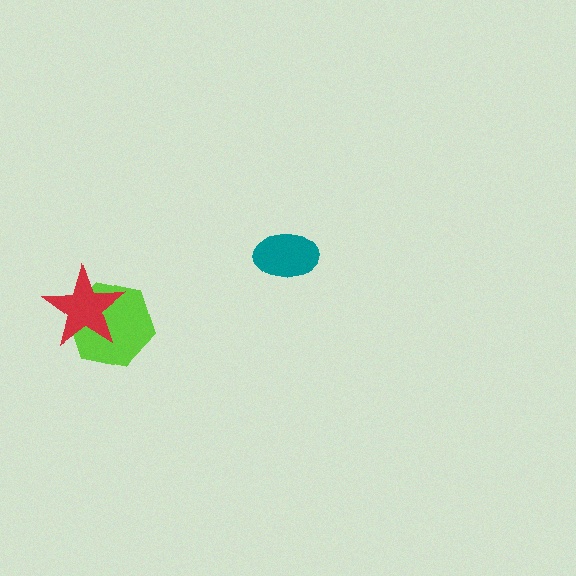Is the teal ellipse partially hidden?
No, no other shape covers it.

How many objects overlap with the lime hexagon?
1 object overlaps with the lime hexagon.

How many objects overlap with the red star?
1 object overlaps with the red star.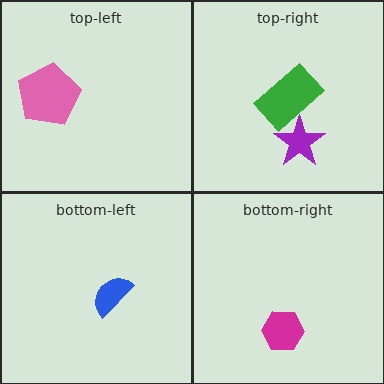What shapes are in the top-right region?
The purple star, the green rectangle.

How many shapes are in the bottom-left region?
1.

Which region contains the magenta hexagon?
The bottom-right region.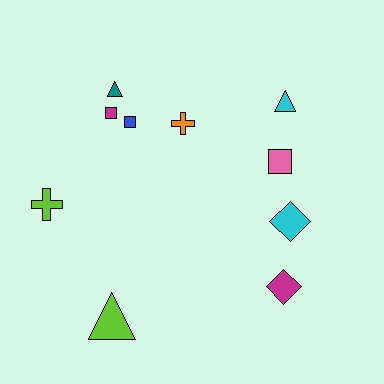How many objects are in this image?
There are 10 objects.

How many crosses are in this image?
There are 2 crosses.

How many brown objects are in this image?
There are no brown objects.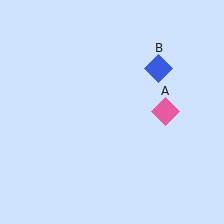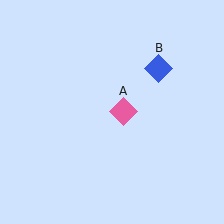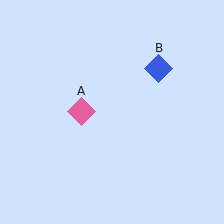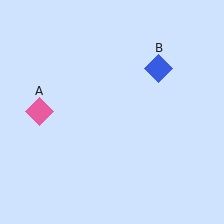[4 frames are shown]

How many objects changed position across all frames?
1 object changed position: pink diamond (object A).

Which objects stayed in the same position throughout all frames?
Blue diamond (object B) remained stationary.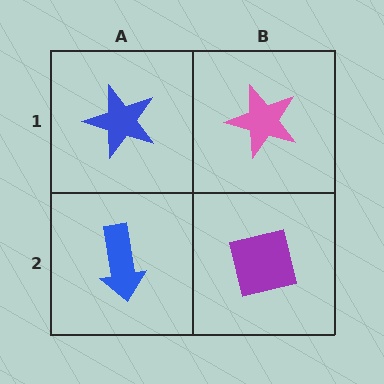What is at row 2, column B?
A purple square.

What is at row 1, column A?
A blue star.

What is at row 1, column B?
A pink star.